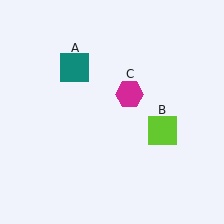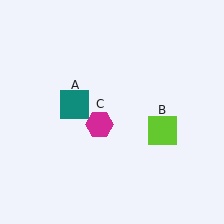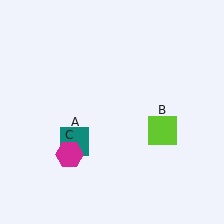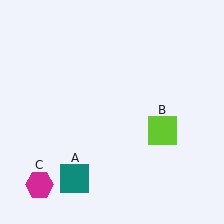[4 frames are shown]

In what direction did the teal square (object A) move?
The teal square (object A) moved down.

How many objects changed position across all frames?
2 objects changed position: teal square (object A), magenta hexagon (object C).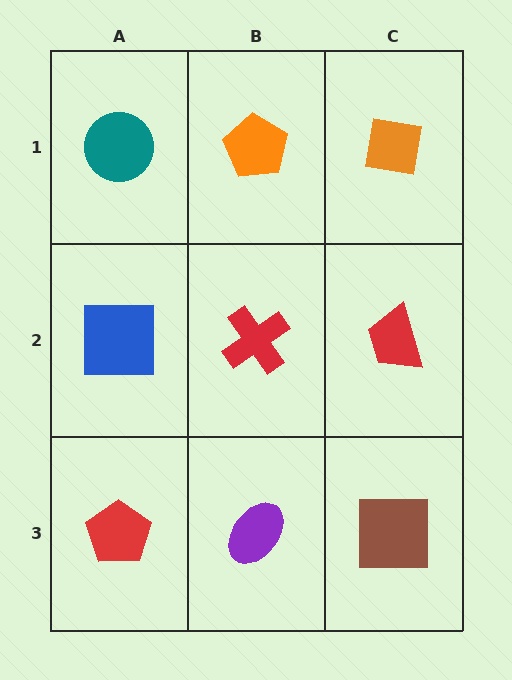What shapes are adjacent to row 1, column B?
A red cross (row 2, column B), a teal circle (row 1, column A), an orange square (row 1, column C).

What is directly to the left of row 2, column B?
A blue square.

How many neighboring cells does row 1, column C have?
2.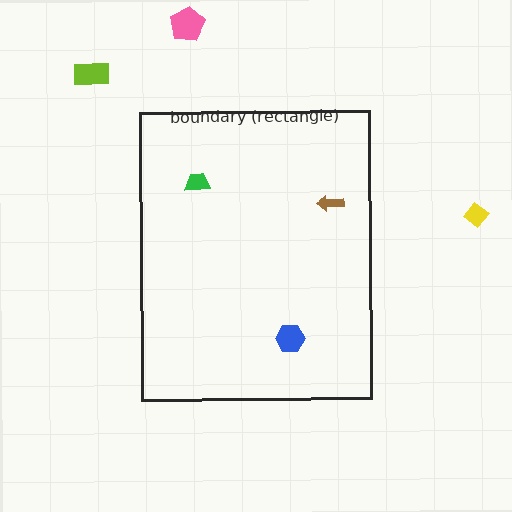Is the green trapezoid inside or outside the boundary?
Inside.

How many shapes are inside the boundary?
3 inside, 3 outside.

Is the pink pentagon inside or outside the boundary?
Outside.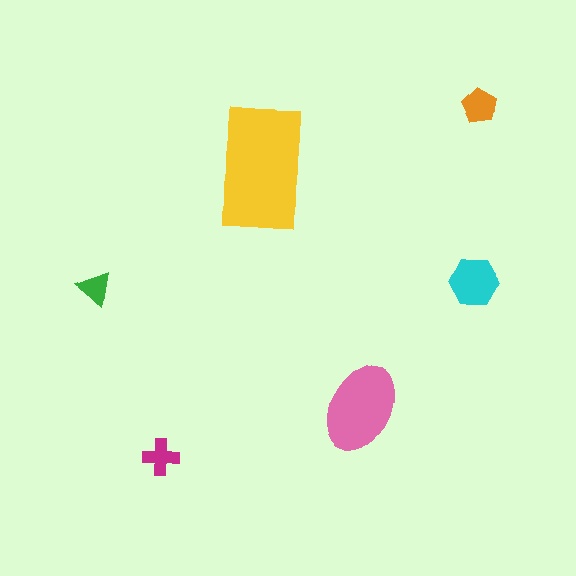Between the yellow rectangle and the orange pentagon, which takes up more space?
The yellow rectangle.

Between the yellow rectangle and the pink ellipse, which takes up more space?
The yellow rectangle.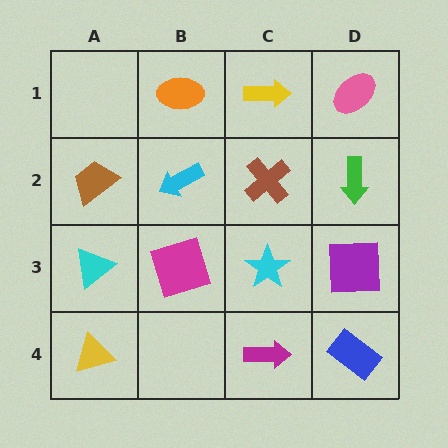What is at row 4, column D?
A blue rectangle.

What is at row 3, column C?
A cyan star.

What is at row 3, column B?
A magenta square.